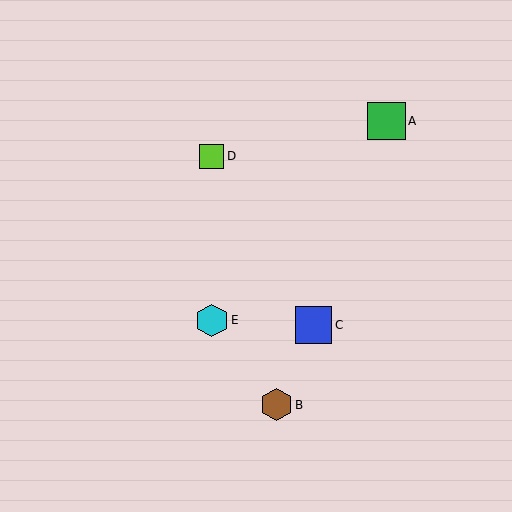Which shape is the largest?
The green square (labeled A) is the largest.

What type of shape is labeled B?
Shape B is a brown hexagon.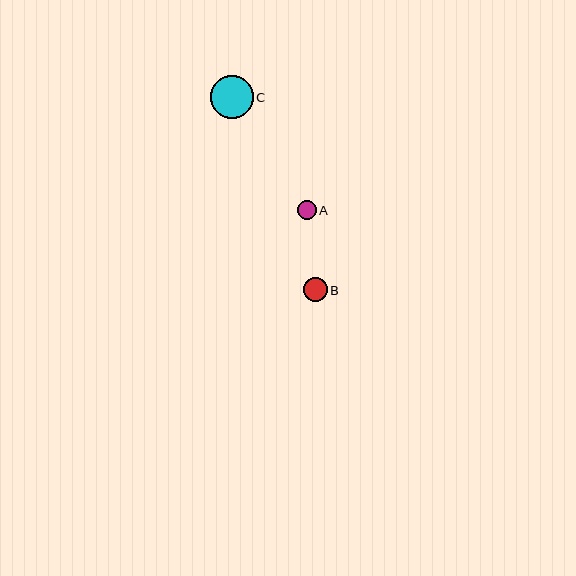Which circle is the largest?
Circle C is the largest with a size of approximately 43 pixels.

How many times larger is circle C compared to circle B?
Circle C is approximately 1.8 times the size of circle B.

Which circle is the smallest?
Circle A is the smallest with a size of approximately 19 pixels.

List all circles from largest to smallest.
From largest to smallest: C, B, A.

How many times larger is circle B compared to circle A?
Circle B is approximately 1.3 times the size of circle A.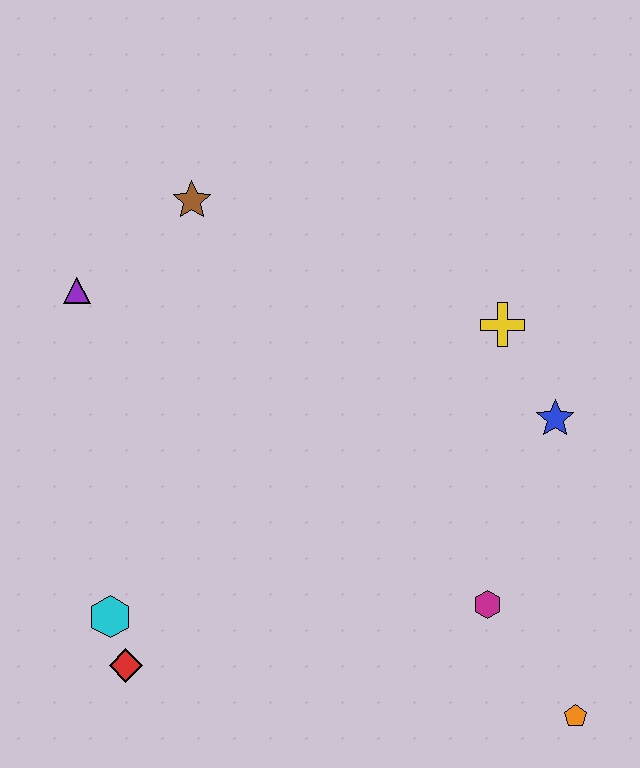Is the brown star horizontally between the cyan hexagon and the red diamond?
No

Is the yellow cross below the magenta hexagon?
No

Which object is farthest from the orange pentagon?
The purple triangle is farthest from the orange pentagon.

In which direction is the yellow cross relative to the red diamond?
The yellow cross is to the right of the red diamond.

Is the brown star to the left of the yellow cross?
Yes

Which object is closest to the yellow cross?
The blue star is closest to the yellow cross.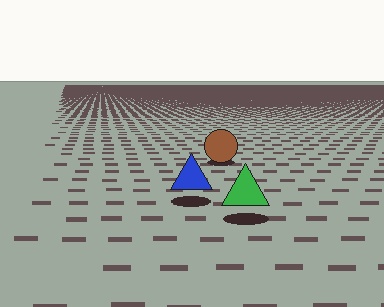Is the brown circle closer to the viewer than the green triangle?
No. The green triangle is closer — you can tell from the texture gradient: the ground texture is coarser near it.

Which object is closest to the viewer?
The green triangle is closest. The texture marks near it are larger and more spread out.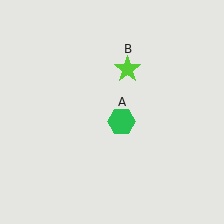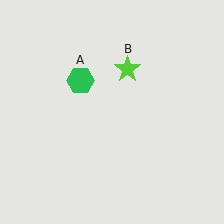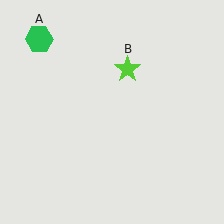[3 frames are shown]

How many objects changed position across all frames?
1 object changed position: green hexagon (object A).